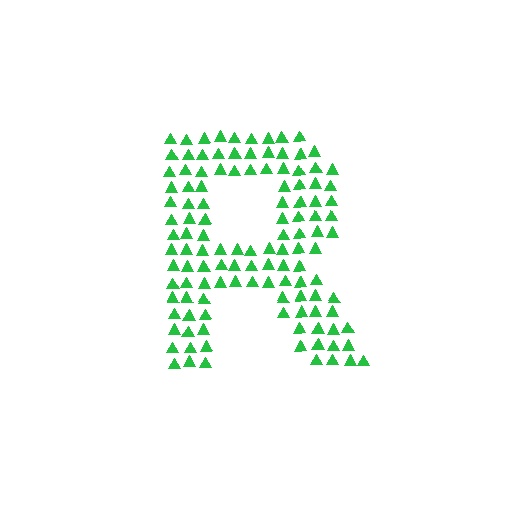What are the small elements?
The small elements are triangles.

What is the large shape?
The large shape is the letter R.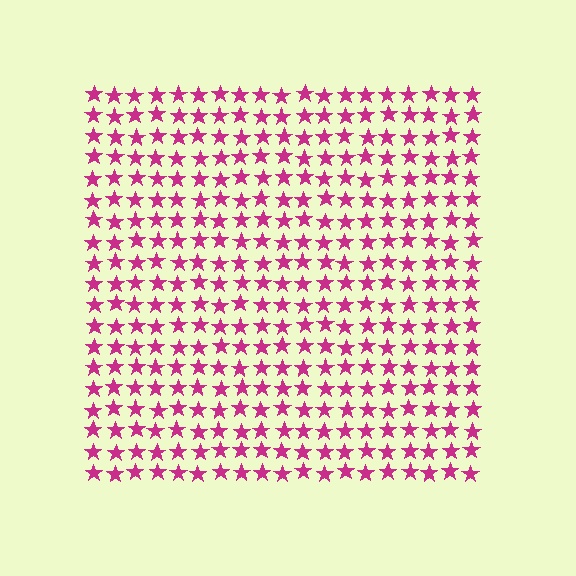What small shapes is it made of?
It is made of small stars.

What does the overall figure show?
The overall figure shows a square.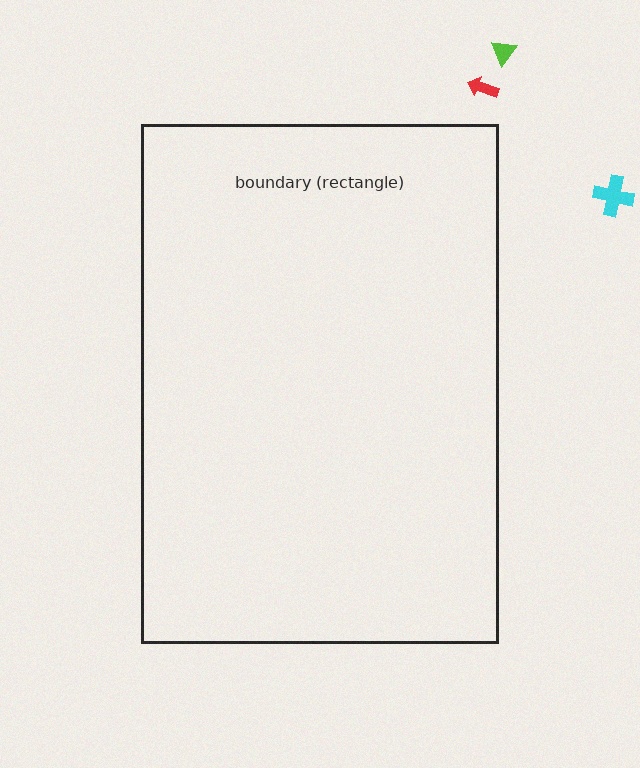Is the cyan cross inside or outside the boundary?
Outside.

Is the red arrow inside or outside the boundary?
Outside.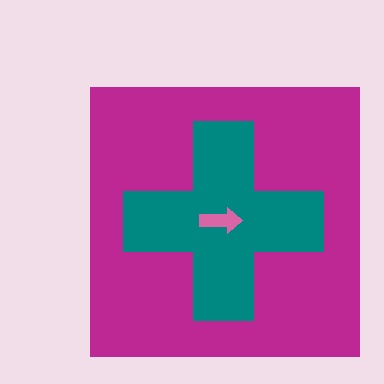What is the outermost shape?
The magenta square.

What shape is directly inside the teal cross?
The pink arrow.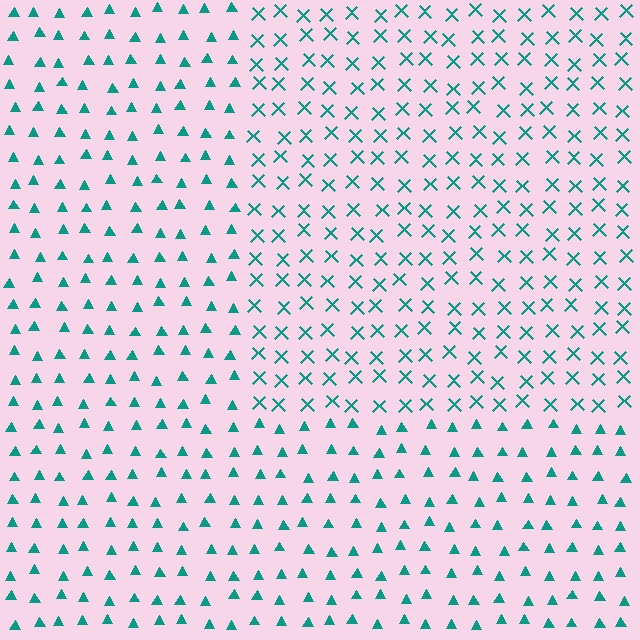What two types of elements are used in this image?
The image uses X marks inside the rectangle region and triangles outside it.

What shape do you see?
I see a rectangle.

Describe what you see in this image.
The image is filled with small teal elements arranged in a uniform grid. A rectangle-shaped region contains X marks, while the surrounding area contains triangles. The boundary is defined purely by the change in element shape.